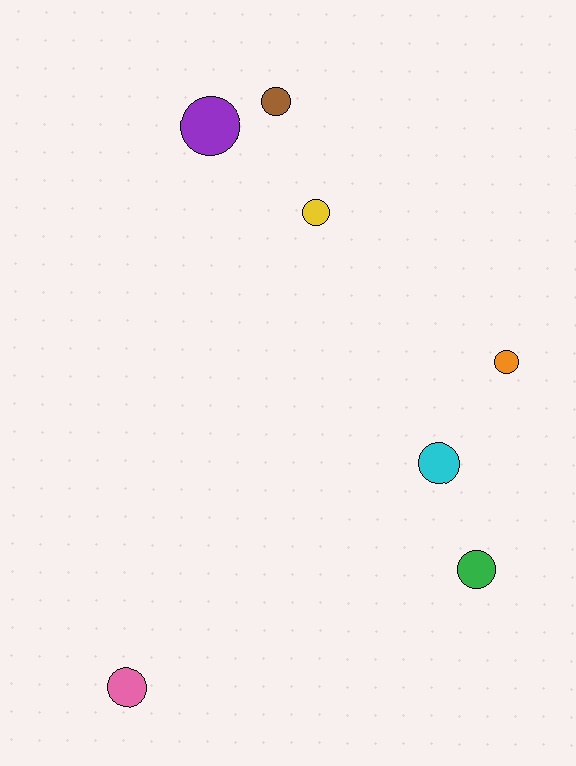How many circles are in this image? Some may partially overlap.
There are 7 circles.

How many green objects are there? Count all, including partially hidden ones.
There is 1 green object.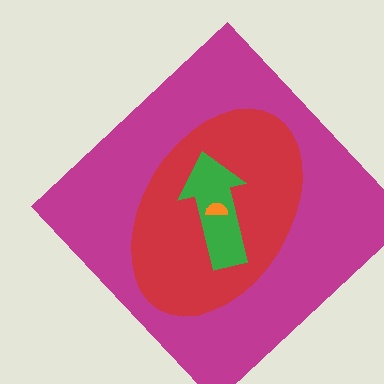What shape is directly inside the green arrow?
The orange semicircle.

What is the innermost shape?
The orange semicircle.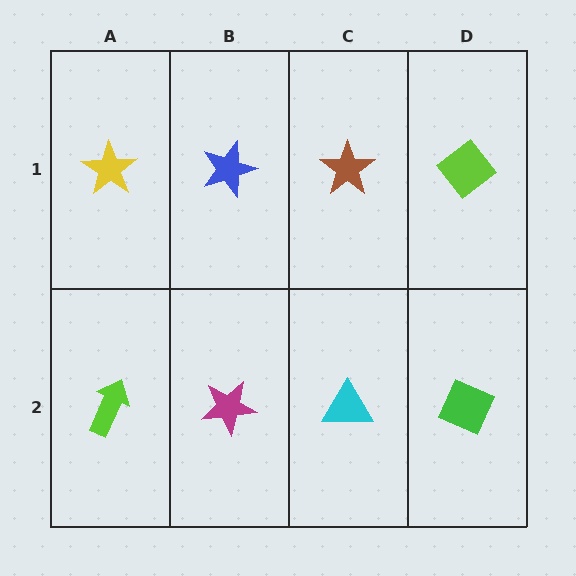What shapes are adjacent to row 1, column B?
A magenta star (row 2, column B), a yellow star (row 1, column A), a brown star (row 1, column C).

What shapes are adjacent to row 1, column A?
A lime arrow (row 2, column A), a blue star (row 1, column B).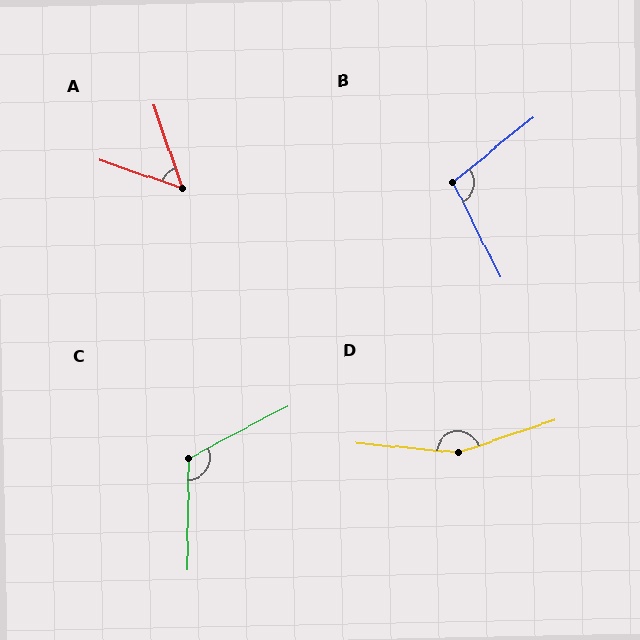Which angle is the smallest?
A, at approximately 52 degrees.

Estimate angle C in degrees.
Approximately 119 degrees.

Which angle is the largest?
D, at approximately 156 degrees.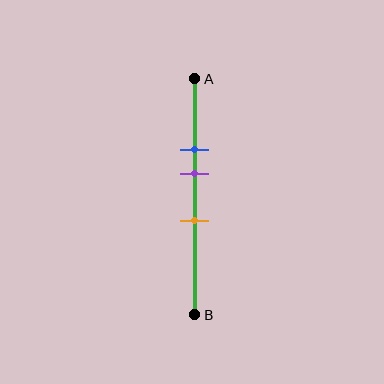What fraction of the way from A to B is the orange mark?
The orange mark is approximately 60% (0.6) of the way from A to B.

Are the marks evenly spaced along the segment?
Yes, the marks are approximately evenly spaced.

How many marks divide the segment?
There are 3 marks dividing the segment.